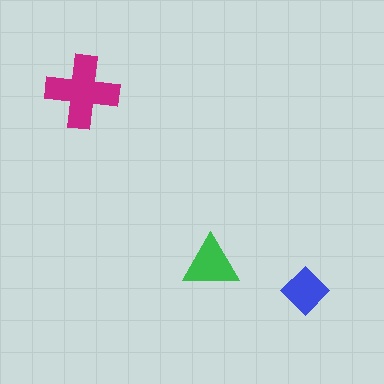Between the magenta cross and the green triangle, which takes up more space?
The magenta cross.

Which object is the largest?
The magenta cross.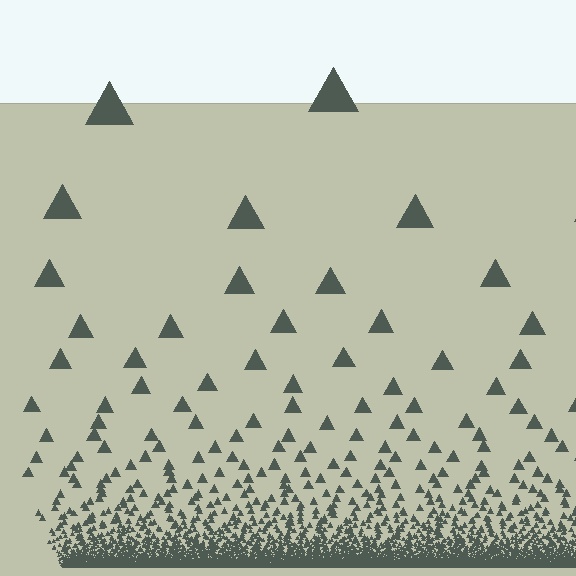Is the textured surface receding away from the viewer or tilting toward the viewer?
The surface appears to tilt toward the viewer. Texture elements get larger and sparser toward the top.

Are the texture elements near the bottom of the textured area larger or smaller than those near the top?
Smaller. The gradient is inverted — elements near the bottom are smaller and denser.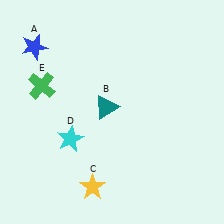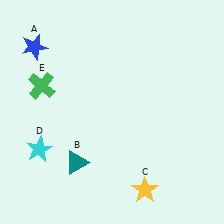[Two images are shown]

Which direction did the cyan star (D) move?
The cyan star (D) moved left.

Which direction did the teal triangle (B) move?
The teal triangle (B) moved down.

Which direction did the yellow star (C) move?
The yellow star (C) moved right.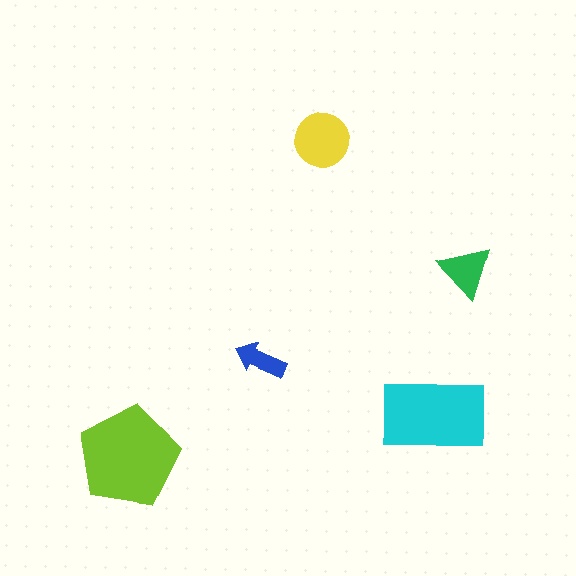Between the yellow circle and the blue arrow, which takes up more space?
The yellow circle.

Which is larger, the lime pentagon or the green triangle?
The lime pentagon.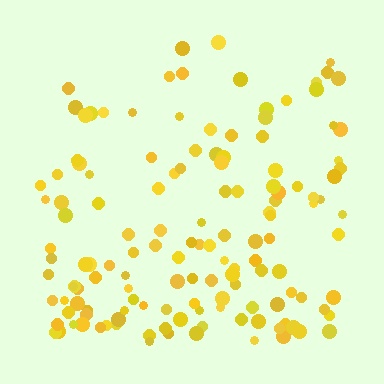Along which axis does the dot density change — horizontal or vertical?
Vertical.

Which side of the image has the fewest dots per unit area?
The top.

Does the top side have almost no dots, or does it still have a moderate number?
Still a moderate number, just noticeably fewer than the bottom.